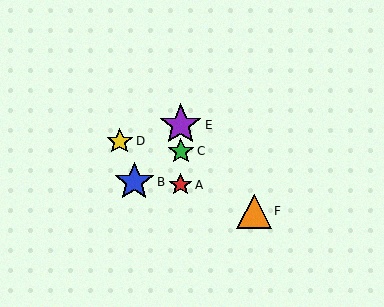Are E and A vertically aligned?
Yes, both are at x≈181.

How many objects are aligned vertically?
3 objects (A, C, E) are aligned vertically.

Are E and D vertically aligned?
No, E is at x≈181 and D is at x≈120.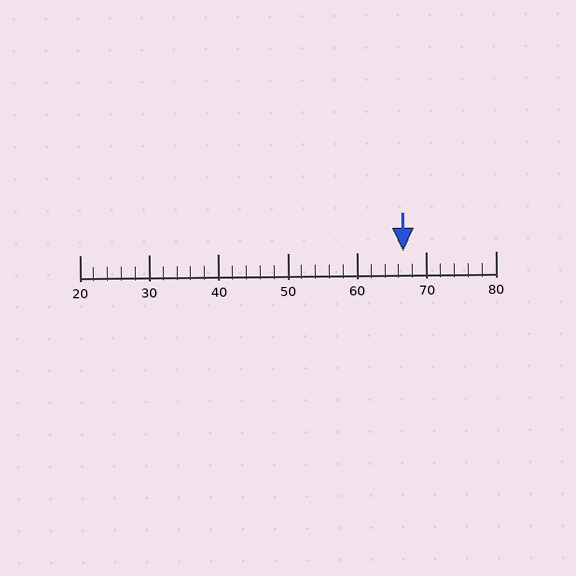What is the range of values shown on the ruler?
The ruler shows values from 20 to 80.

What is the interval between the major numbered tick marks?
The major tick marks are spaced 10 units apart.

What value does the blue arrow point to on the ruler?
The blue arrow points to approximately 67.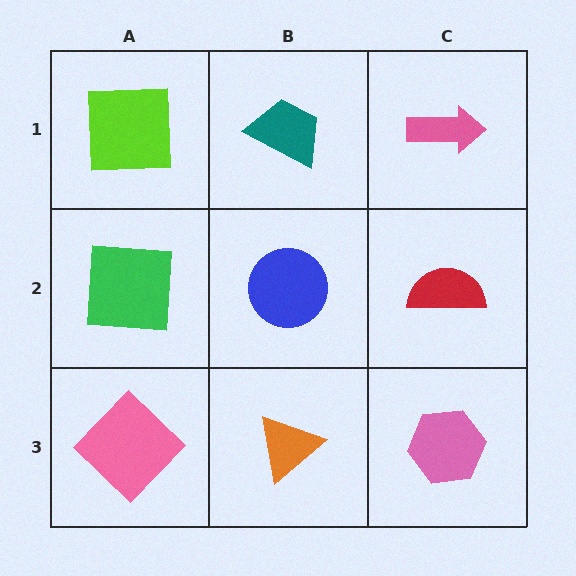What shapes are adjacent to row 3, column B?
A blue circle (row 2, column B), a pink diamond (row 3, column A), a pink hexagon (row 3, column C).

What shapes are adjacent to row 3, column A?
A green square (row 2, column A), an orange triangle (row 3, column B).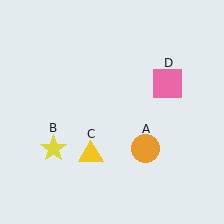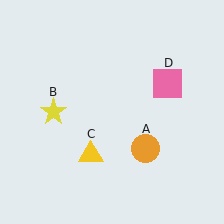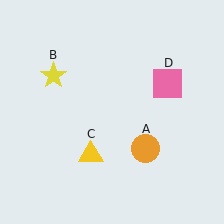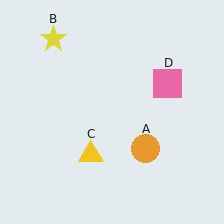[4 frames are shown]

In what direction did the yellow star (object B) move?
The yellow star (object B) moved up.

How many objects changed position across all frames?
1 object changed position: yellow star (object B).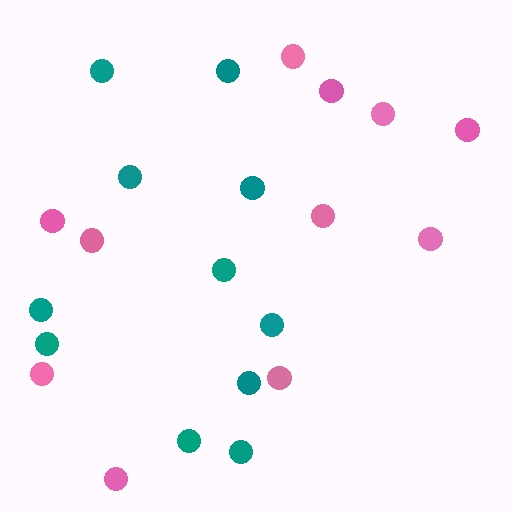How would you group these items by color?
There are 2 groups: one group of pink circles (11) and one group of teal circles (11).